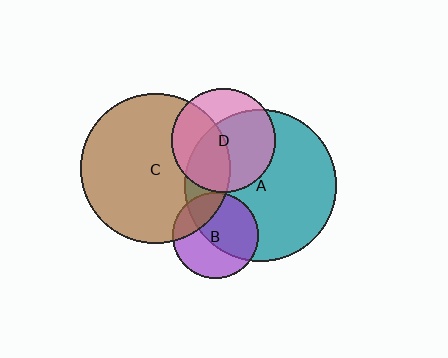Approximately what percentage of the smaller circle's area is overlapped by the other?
Approximately 25%.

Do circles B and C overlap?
Yes.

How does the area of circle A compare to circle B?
Approximately 3.1 times.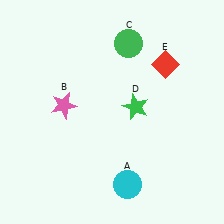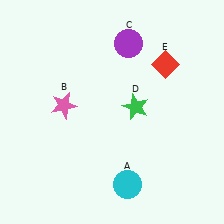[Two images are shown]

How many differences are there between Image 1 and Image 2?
There is 1 difference between the two images.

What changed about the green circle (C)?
In Image 1, C is green. In Image 2, it changed to purple.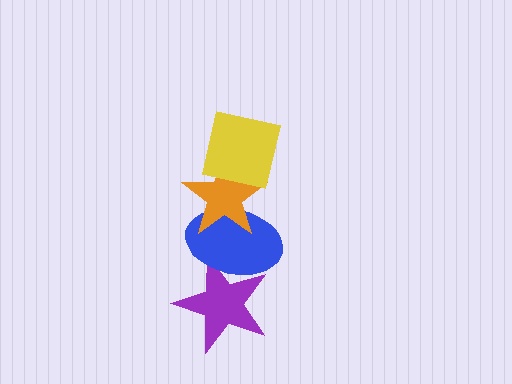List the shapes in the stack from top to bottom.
From top to bottom: the yellow square, the orange star, the blue ellipse, the purple star.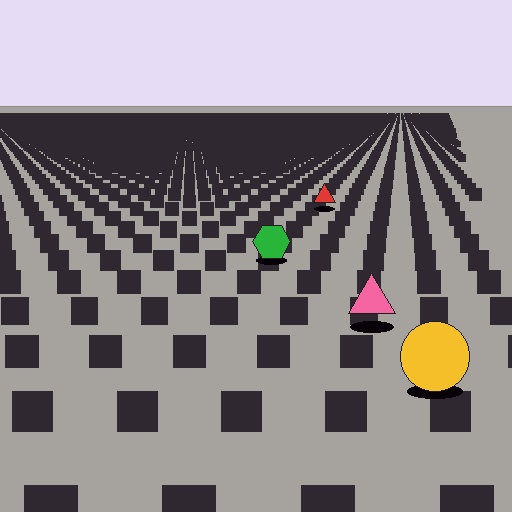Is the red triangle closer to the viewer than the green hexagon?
No. The green hexagon is closer — you can tell from the texture gradient: the ground texture is coarser near it.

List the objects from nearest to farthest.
From nearest to farthest: the yellow circle, the pink triangle, the green hexagon, the red triangle.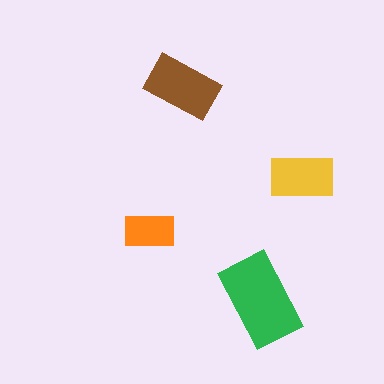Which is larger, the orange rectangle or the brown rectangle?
The brown one.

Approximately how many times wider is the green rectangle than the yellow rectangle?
About 1.5 times wider.